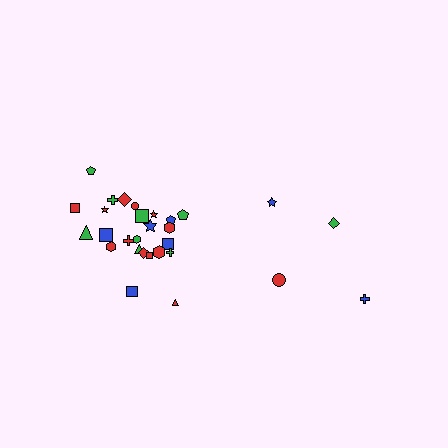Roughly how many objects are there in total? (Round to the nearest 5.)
Roughly 30 objects in total.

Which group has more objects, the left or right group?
The left group.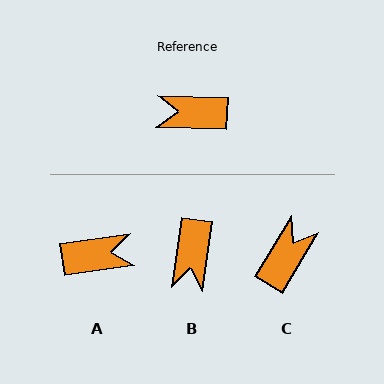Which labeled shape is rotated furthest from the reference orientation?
A, about 170 degrees away.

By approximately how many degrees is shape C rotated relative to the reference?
Approximately 119 degrees clockwise.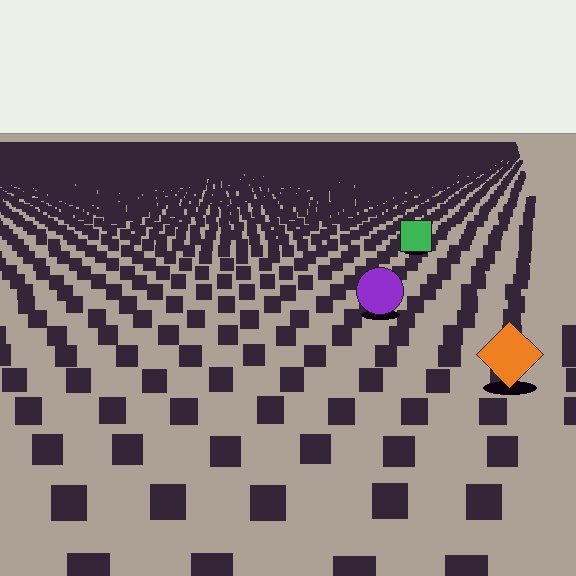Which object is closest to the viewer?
The orange diamond is closest. The texture marks near it are larger and more spread out.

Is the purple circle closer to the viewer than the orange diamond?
No. The orange diamond is closer — you can tell from the texture gradient: the ground texture is coarser near it.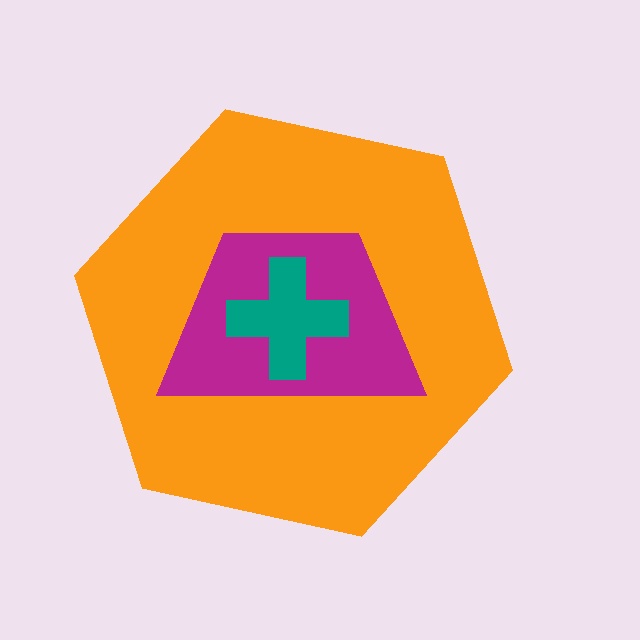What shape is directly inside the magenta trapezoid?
The teal cross.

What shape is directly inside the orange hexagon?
The magenta trapezoid.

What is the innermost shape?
The teal cross.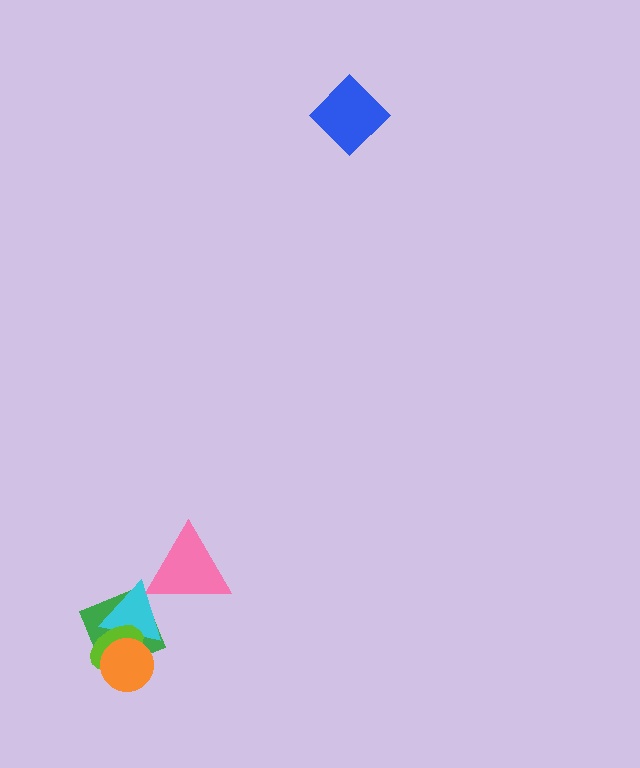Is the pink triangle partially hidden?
No, no other shape covers it.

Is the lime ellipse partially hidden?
Yes, it is partially covered by another shape.